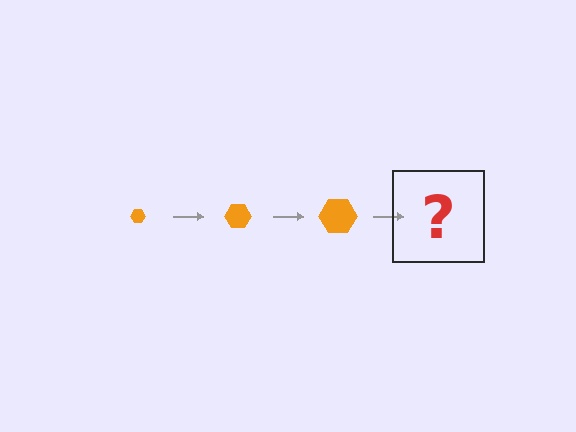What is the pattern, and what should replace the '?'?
The pattern is that the hexagon gets progressively larger each step. The '?' should be an orange hexagon, larger than the previous one.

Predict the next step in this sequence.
The next step is an orange hexagon, larger than the previous one.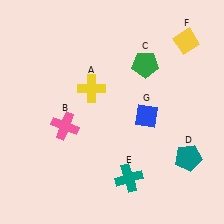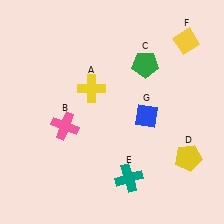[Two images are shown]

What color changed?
The pentagon (D) changed from teal in Image 1 to yellow in Image 2.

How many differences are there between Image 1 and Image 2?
There is 1 difference between the two images.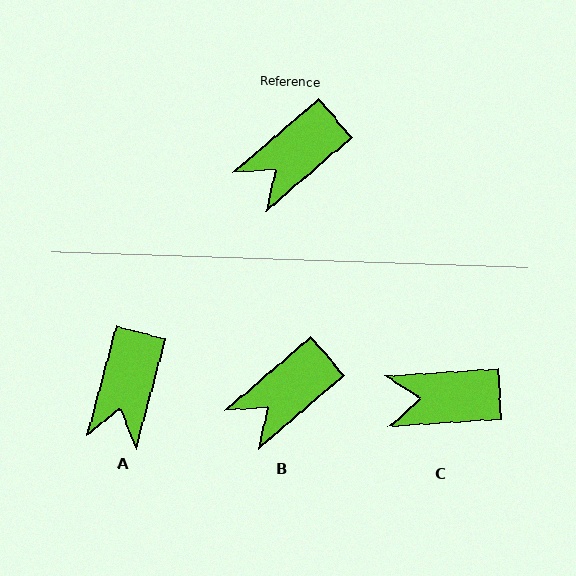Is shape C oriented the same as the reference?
No, it is off by about 37 degrees.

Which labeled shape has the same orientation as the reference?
B.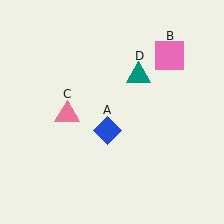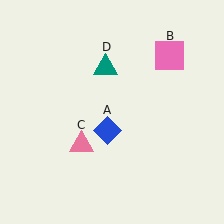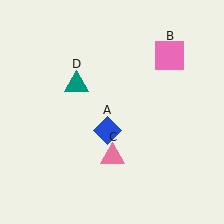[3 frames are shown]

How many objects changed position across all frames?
2 objects changed position: pink triangle (object C), teal triangle (object D).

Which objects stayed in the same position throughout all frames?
Blue diamond (object A) and pink square (object B) remained stationary.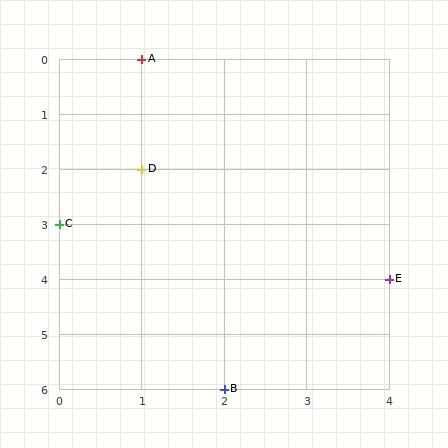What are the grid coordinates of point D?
Point D is at grid coordinates (1, 2).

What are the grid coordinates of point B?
Point B is at grid coordinates (2, 6).